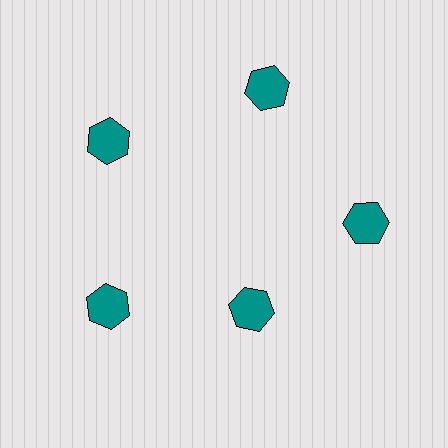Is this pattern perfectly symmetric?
No. The 5 teal hexagons are arranged in a ring, but one element near the 5 o'clock position is pulled inward toward the center, breaking the 5-fold rotational symmetry.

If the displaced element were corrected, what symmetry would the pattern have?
It would have 5-fold rotational symmetry — the pattern would map onto itself every 72 degrees.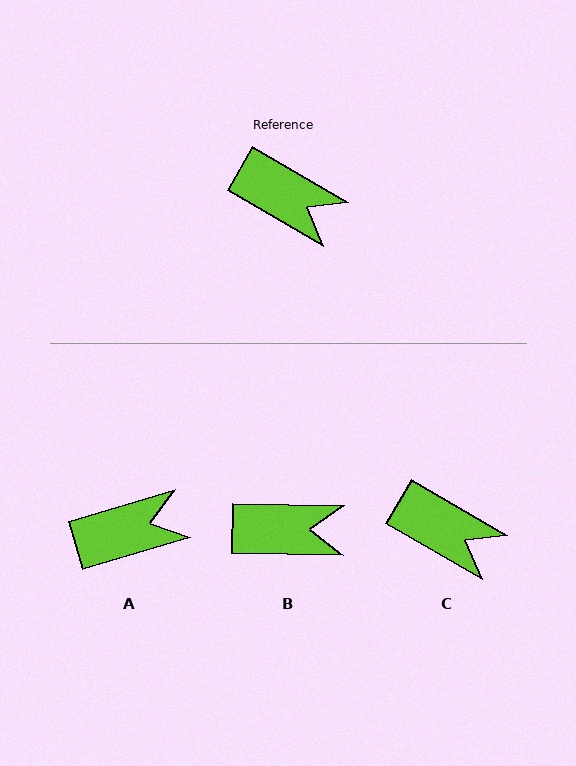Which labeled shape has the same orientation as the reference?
C.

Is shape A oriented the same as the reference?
No, it is off by about 47 degrees.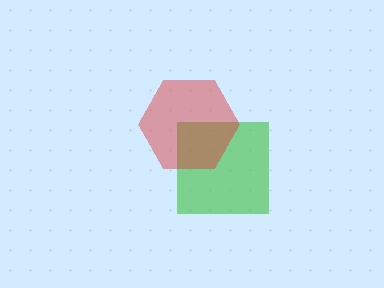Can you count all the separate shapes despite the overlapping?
Yes, there are 2 separate shapes.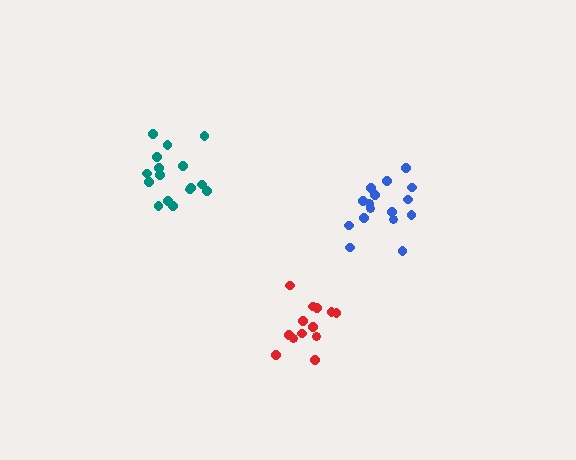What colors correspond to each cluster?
The clusters are colored: blue, teal, red.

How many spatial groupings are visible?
There are 3 spatial groupings.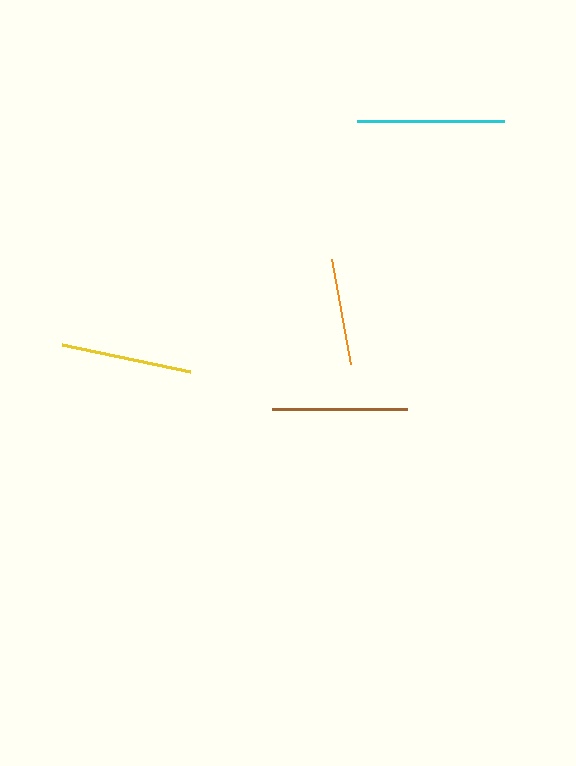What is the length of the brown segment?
The brown segment is approximately 135 pixels long.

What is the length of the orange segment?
The orange segment is approximately 107 pixels long.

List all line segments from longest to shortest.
From longest to shortest: cyan, brown, yellow, orange.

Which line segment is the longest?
The cyan line is the longest at approximately 147 pixels.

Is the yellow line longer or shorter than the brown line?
The brown line is longer than the yellow line.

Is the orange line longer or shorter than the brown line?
The brown line is longer than the orange line.